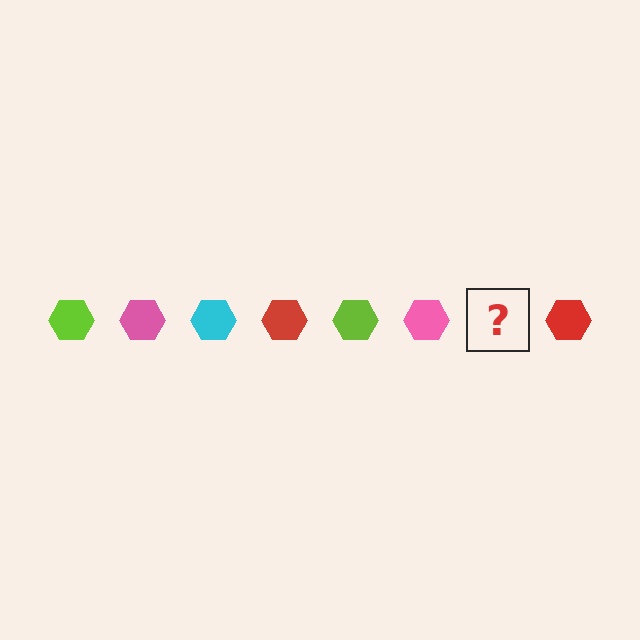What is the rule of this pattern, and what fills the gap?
The rule is that the pattern cycles through lime, pink, cyan, red hexagons. The gap should be filled with a cyan hexagon.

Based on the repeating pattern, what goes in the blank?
The blank should be a cyan hexagon.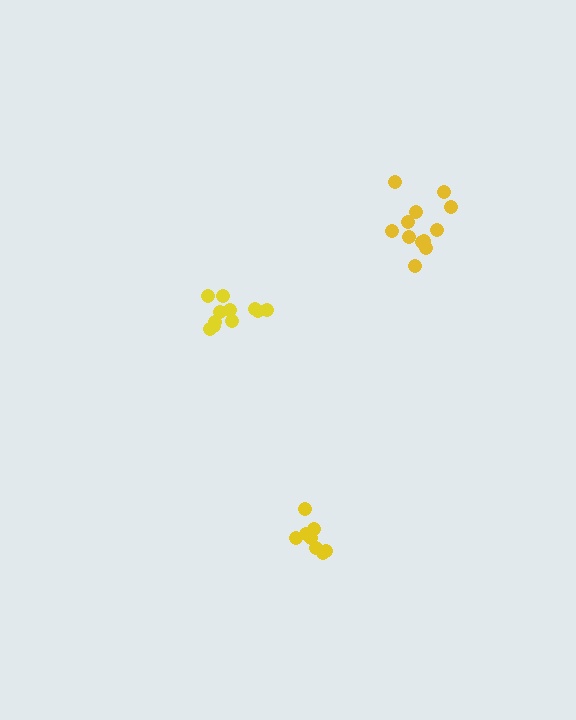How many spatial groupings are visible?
There are 3 spatial groupings.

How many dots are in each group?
Group 1: 8 dots, Group 2: 12 dots, Group 3: 11 dots (31 total).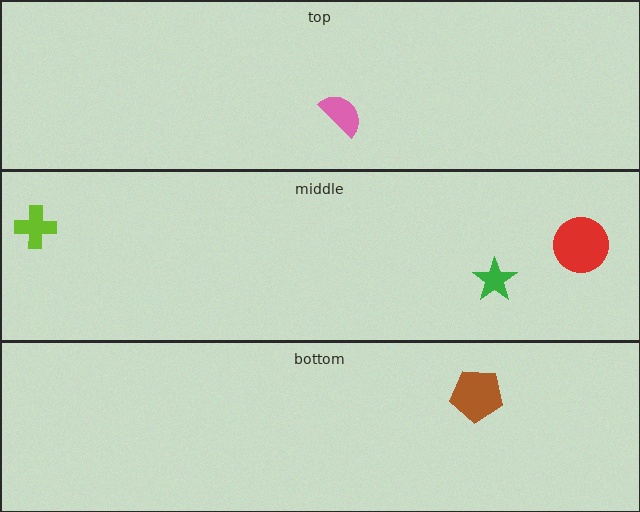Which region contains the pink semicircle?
The top region.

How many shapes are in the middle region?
3.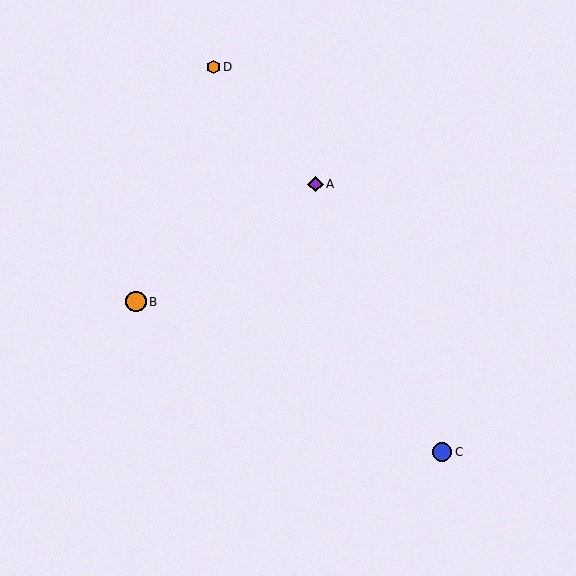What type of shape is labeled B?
Shape B is an orange circle.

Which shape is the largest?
The orange circle (labeled B) is the largest.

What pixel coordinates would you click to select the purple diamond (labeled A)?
Click at (315, 184) to select the purple diamond A.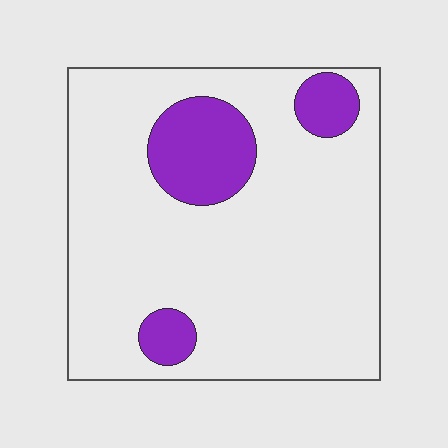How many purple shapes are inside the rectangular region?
3.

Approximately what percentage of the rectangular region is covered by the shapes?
Approximately 15%.